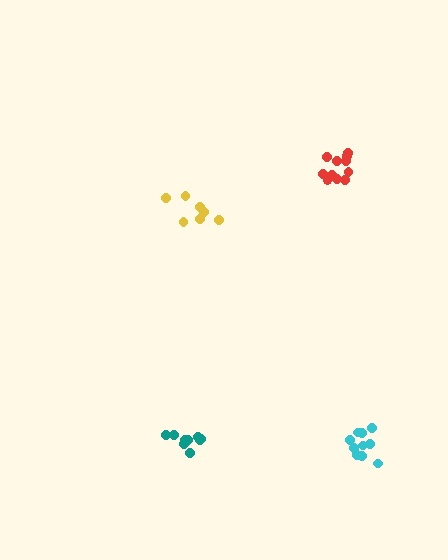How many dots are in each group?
Group 1: 9 dots, Group 2: 11 dots, Group 3: 7 dots, Group 4: 10 dots (37 total).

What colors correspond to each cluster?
The clusters are colored: teal, red, yellow, cyan.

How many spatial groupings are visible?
There are 4 spatial groupings.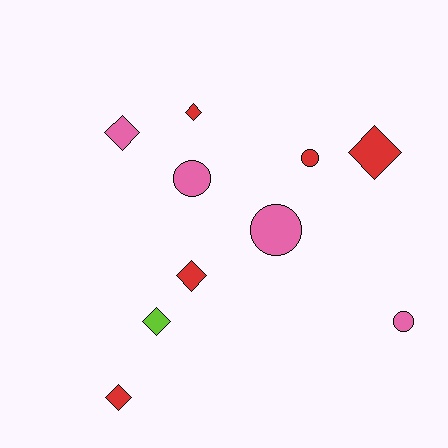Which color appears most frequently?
Red, with 5 objects.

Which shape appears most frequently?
Diamond, with 6 objects.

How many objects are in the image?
There are 10 objects.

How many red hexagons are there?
There are no red hexagons.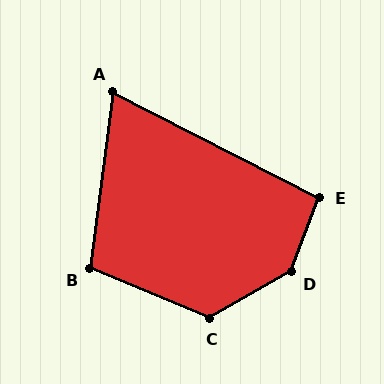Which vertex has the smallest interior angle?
A, at approximately 70 degrees.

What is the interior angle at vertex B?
Approximately 105 degrees (obtuse).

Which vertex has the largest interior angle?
D, at approximately 140 degrees.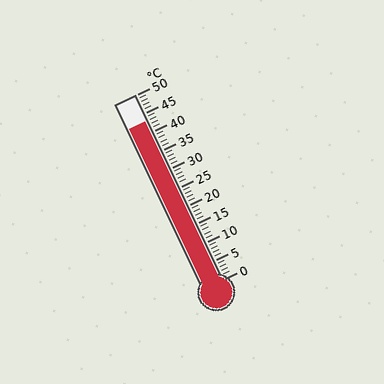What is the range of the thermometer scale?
The thermometer scale ranges from 0°C to 50°C.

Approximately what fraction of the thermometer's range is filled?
The thermometer is filled to approximately 85% of its range.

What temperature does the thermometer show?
The thermometer shows approximately 43°C.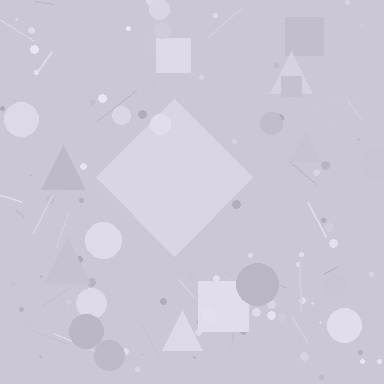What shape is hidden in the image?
A diamond is hidden in the image.